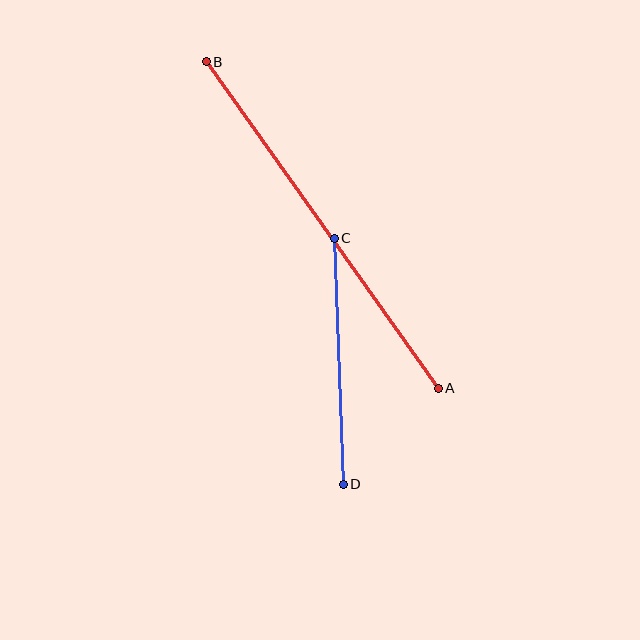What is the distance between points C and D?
The distance is approximately 246 pixels.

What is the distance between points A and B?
The distance is approximately 401 pixels.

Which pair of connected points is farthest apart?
Points A and B are farthest apart.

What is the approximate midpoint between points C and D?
The midpoint is at approximately (339, 361) pixels.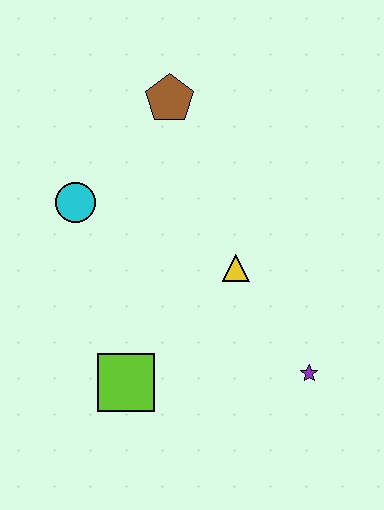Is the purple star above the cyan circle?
No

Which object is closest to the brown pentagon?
The cyan circle is closest to the brown pentagon.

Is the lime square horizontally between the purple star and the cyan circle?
Yes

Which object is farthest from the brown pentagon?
The purple star is farthest from the brown pentagon.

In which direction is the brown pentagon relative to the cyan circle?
The brown pentagon is above the cyan circle.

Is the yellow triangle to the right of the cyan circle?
Yes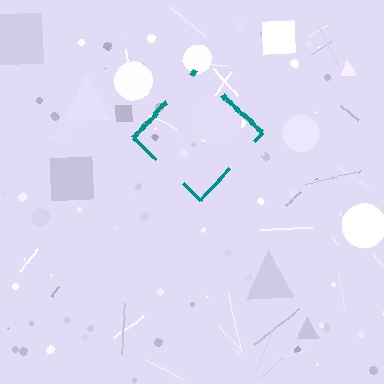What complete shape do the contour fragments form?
The contour fragments form a diamond.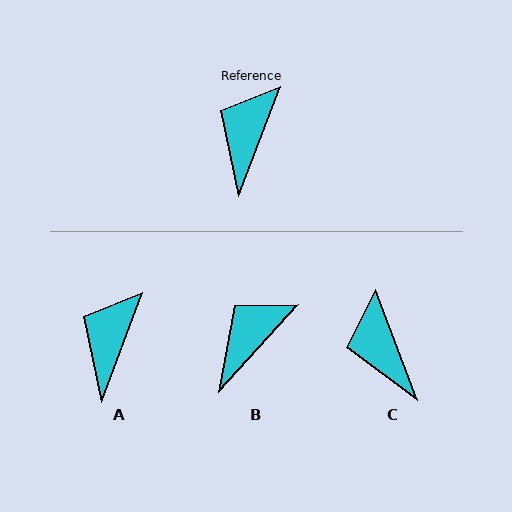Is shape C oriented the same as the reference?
No, it is off by about 42 degrees.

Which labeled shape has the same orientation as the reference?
A.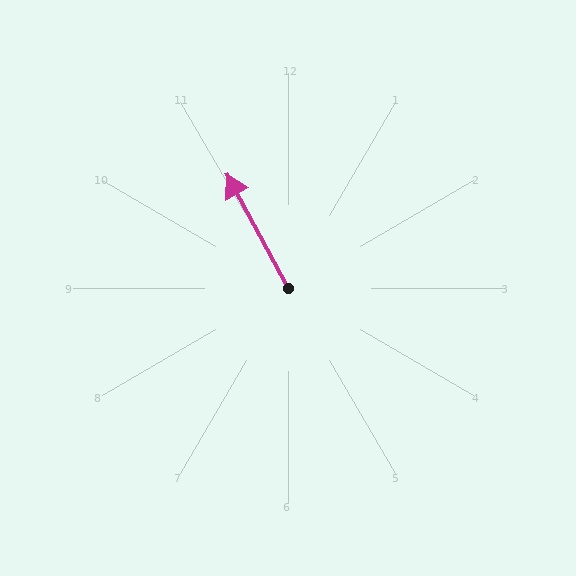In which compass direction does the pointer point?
Northwest.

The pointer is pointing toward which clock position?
Roughly 11 o'clock.